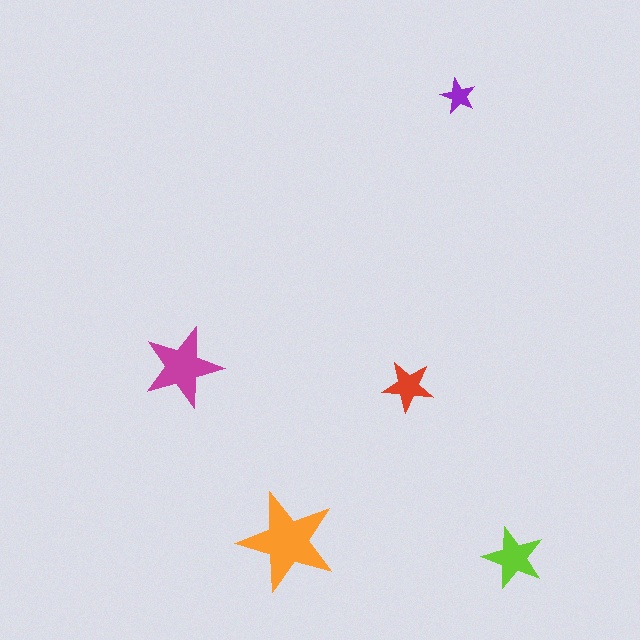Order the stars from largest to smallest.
the orange one, the magenta one, the lime one, the red one, the purple one.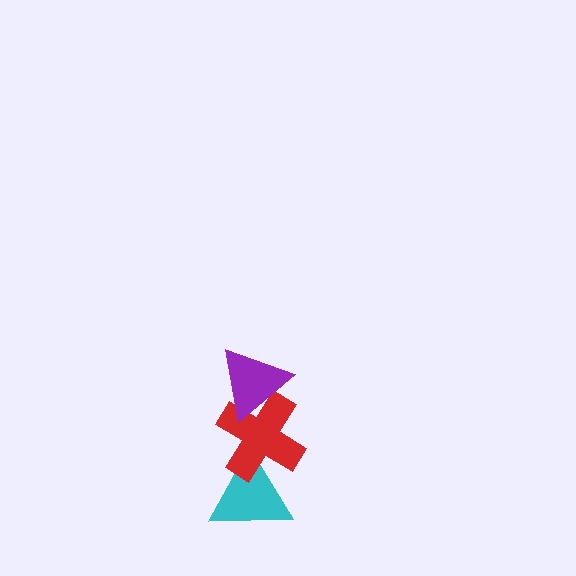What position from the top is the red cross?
The red cross is 2nd from the top.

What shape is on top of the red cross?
The purple triangle is on top of the red cross.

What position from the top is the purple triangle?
The purple triangle is 1st from the top.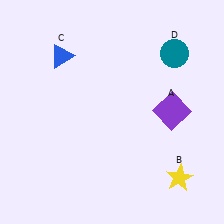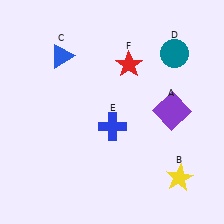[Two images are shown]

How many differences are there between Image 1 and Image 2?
There are 2 differences between the two images.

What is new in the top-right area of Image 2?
A red star (F) was added in the top-right area of Image 2.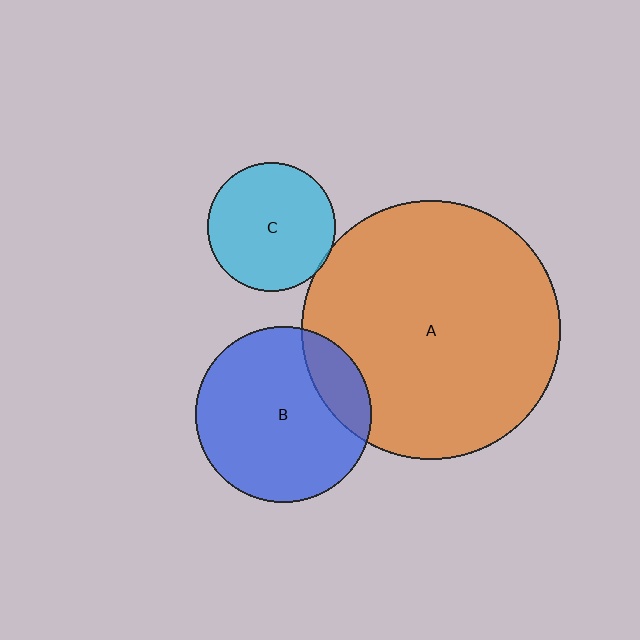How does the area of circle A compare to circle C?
Approximately 4.1 times.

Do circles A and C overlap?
Yes.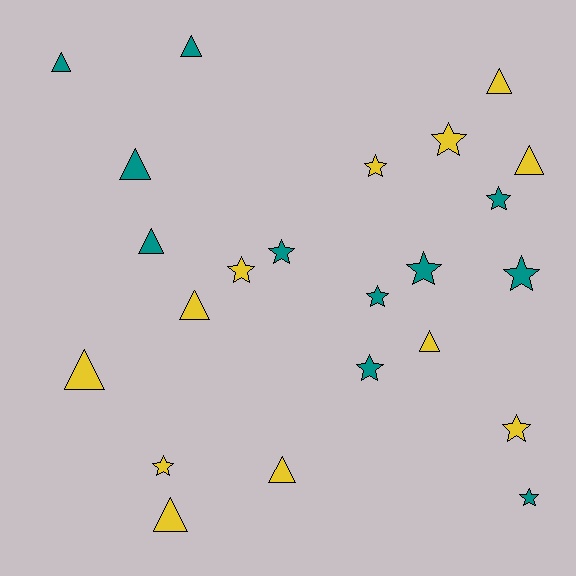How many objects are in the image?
There are 23 objects.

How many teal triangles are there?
There are 4 teal triangles.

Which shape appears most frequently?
Star, with 12 objects.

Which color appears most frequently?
Yellow, with 12 objects.